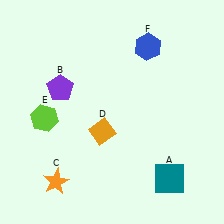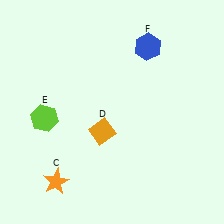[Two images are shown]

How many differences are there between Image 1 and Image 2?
There are 2 differences between the two images.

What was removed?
The purple pentagon (B), the teal square (A) were removed in Image 2.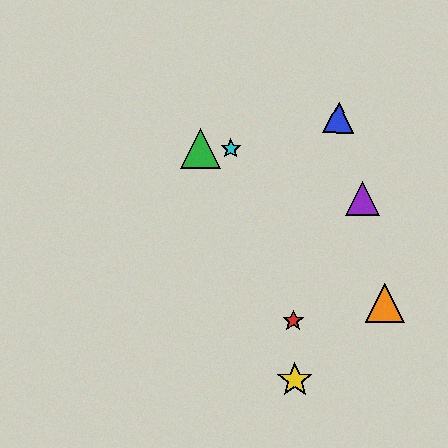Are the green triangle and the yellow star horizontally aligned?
No, the green triangle is at y≈149 and the yellow star is at y≈380.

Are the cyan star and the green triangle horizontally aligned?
Yes, both are at y≈149.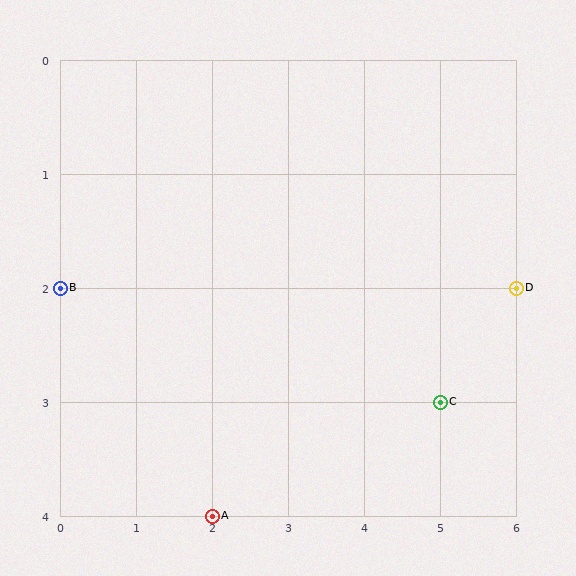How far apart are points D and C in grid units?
Points D and C are 1 column and 1 row apart (about 1.4 grid units diagonally).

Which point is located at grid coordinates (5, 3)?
Point C is at (5, 3).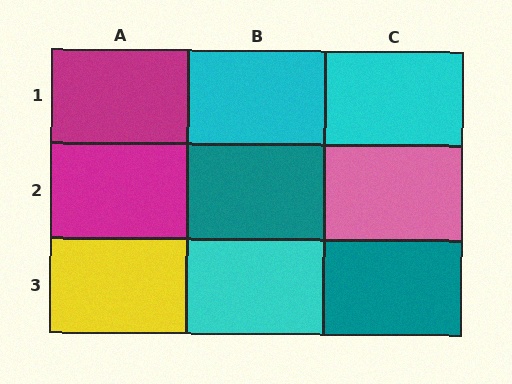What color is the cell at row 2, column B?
Teal.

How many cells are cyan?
3 cells are cyan.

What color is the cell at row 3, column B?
Cyan.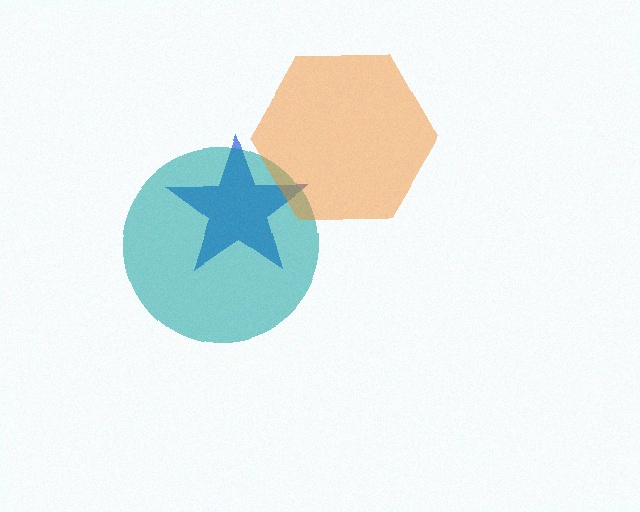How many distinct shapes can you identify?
There are 3 distinct shapes: a blue star, a teal circle, an orange hexagon.